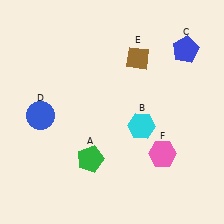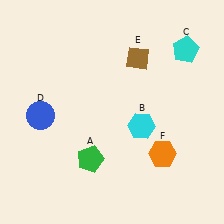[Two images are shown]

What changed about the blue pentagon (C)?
In Image 1, C is blue. In Image 2, it changed to cyan.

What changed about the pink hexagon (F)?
In Image 1, F is pink. In Image 2, it changed to orange.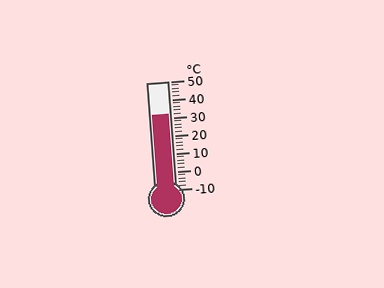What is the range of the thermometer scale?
The thermometer scale ranges from -10°C to 50°C.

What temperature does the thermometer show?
The thermometer shows approximately 32°C.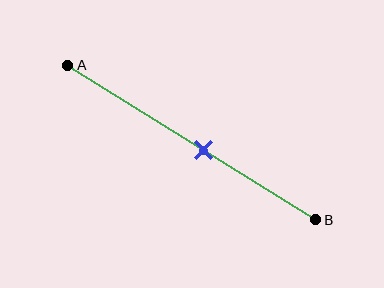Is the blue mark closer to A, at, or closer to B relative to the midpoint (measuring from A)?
The blue mark is closer to point B than the midpoint of segment AB.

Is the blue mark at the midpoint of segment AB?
No, the mark is at about 55% from A, not at the 50% midpoint.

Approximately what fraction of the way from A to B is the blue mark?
The blue mark is approximately 55% of the way from A to B.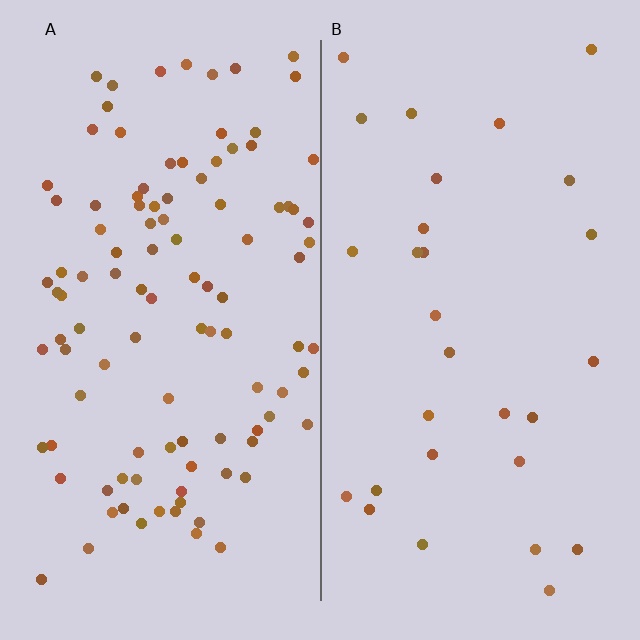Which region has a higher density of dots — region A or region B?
A (the left).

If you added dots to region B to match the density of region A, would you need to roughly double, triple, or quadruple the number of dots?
Approximately quadruple.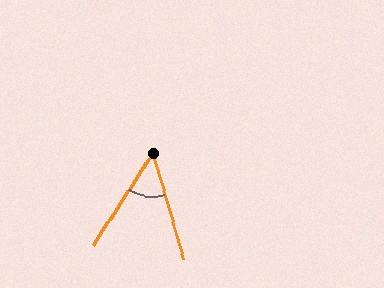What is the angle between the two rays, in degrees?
Approximately 49 degrees.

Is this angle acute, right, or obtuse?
It is acute.